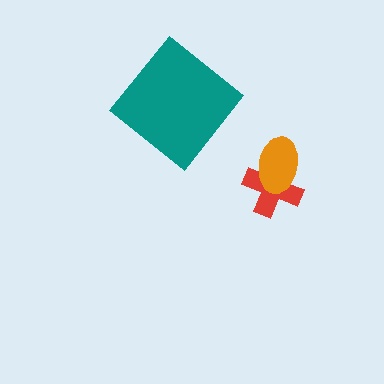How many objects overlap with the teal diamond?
0 objects overlap with the teal diamond.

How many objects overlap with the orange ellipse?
1 object overlaps with the orange ellipse.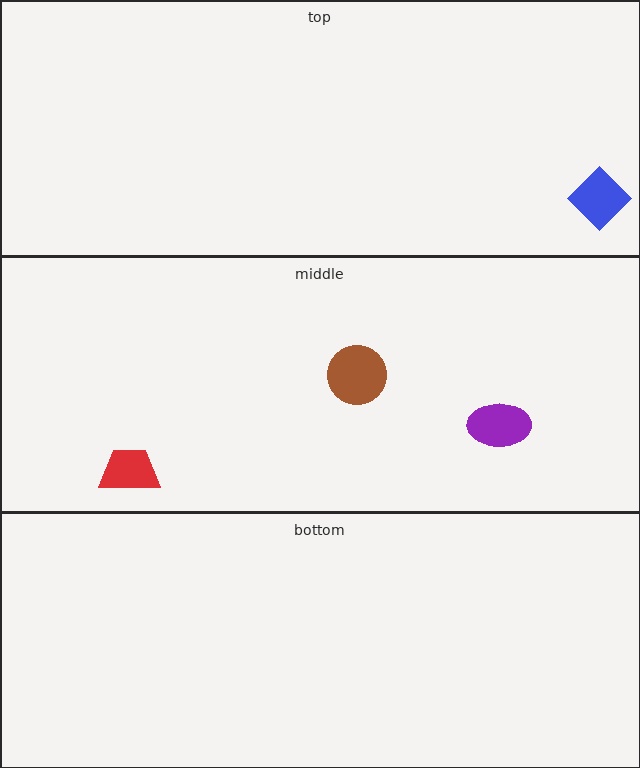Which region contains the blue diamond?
The top region.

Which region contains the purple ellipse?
The middle region.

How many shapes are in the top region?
1.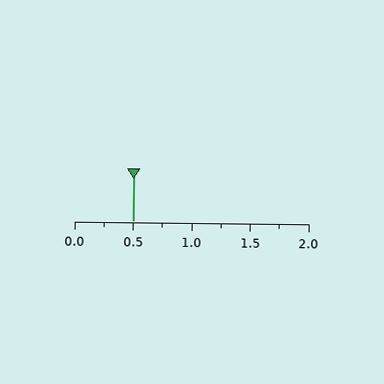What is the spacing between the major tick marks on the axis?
The major ticks are spaced 0.5 apart.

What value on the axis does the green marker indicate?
The marker indicates approximately 0.5.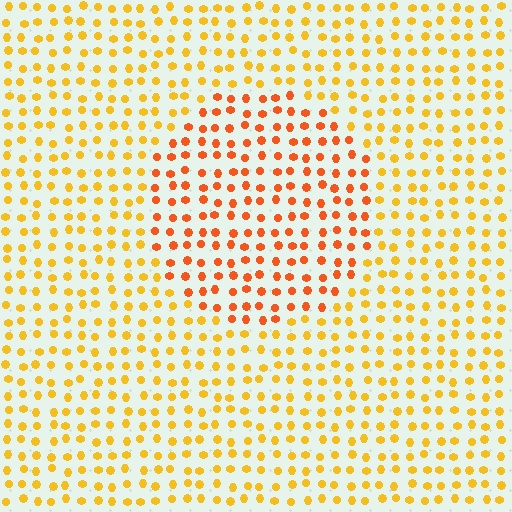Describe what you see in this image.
The image is filled with small yellow elements in a uniform arrangement. A circle-shaped region is visible where the elements are tinted to a slightly different hue, forming a subtle color boundary.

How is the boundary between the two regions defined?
The boundary is defined purely by a slight shift in hue (about 30 degrees). Spacing, size, and orientation are identical on both sides.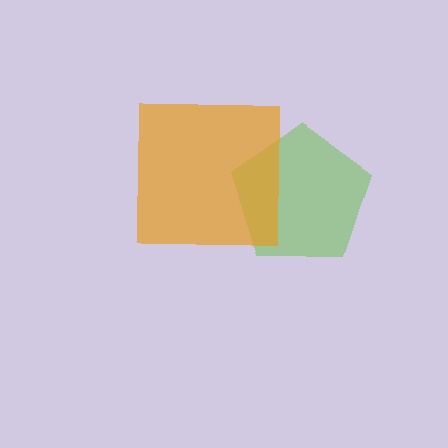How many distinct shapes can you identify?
There are 2 distinct shapes: a lime pentagon, an orange square.